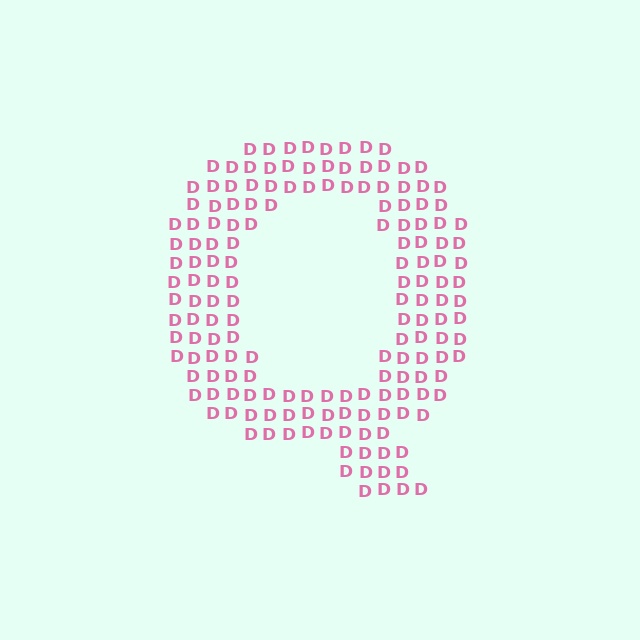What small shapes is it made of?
It is made of small letter D's.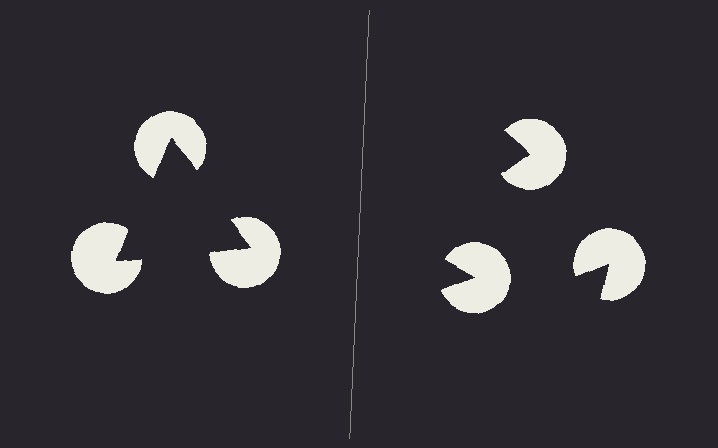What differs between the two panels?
The pac-man discs are positioned identically on both sides; only the wedge orientations differ. On the left they align to a triangle; on the right they are misaligned.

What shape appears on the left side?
An illusory triangle.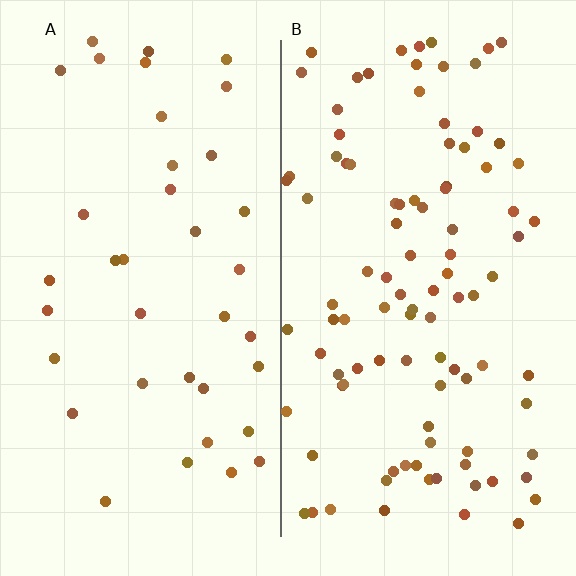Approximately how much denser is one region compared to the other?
Approximately 2.6× — region B over region A.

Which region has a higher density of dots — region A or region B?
B (the right).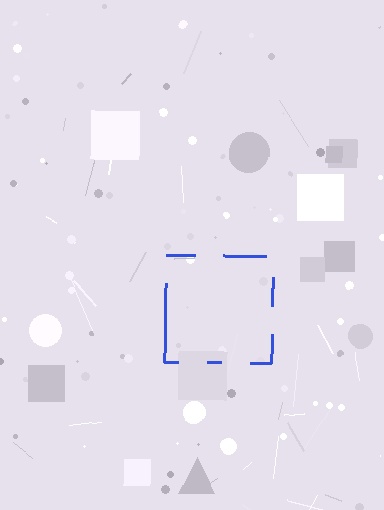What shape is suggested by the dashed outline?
The dashed outline suggests a square.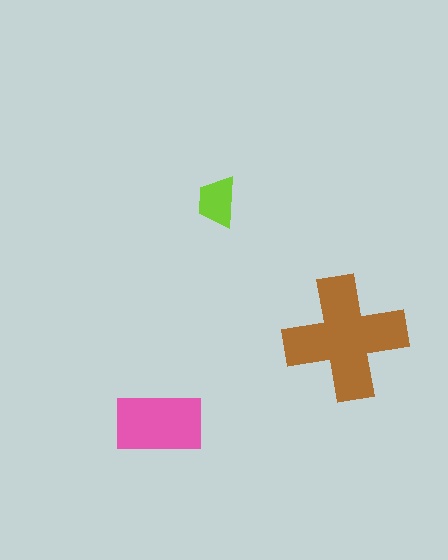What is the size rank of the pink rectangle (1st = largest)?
2nd.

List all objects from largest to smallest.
The brown cross, the pink rectangle, the lime trapezoid.